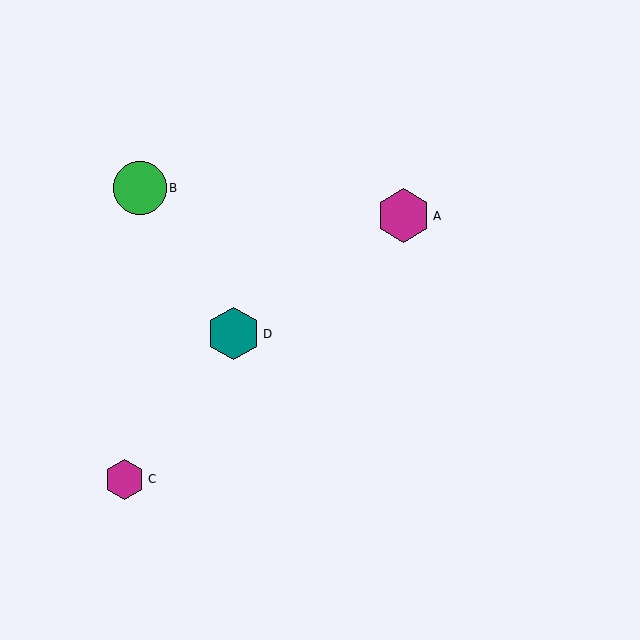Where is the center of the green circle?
The center of the green circle is at (140, 188).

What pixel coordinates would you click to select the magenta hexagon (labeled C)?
Click at (125, 479) to select the magenta hexagon C.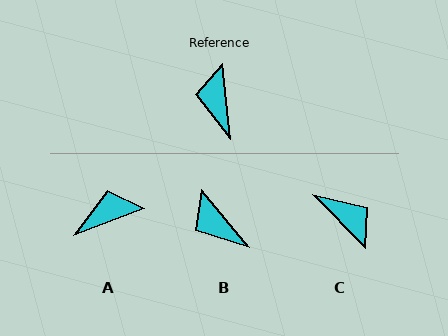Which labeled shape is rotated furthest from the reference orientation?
C, about 142 degrees away.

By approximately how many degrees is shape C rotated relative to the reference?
Approximately 142 degrees clockwise.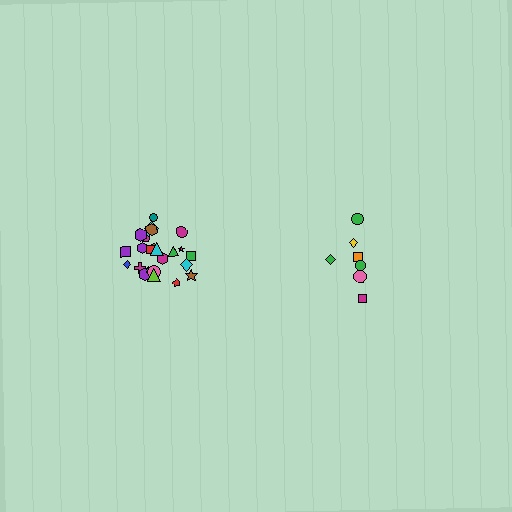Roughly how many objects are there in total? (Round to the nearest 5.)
Roughly 30 objects in total.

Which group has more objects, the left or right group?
The left group.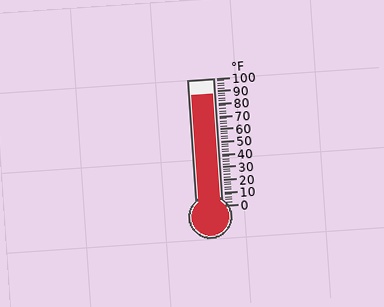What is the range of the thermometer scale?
The thermometer scale ranges from 0°F to 100°F.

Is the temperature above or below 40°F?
The temperature is above 40°F.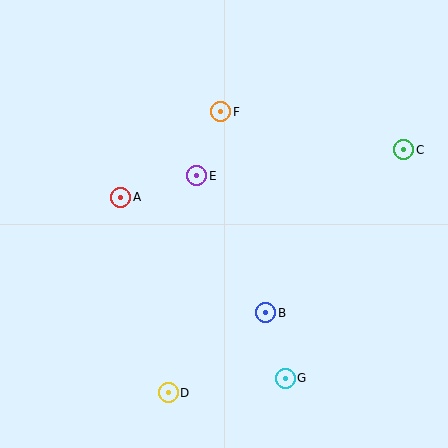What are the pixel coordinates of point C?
Point C is at (404, 150).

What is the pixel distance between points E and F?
The distance between E and F is 68 pixels.